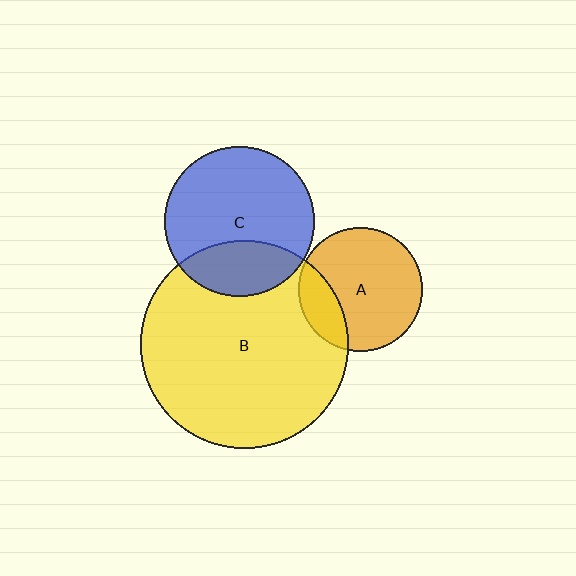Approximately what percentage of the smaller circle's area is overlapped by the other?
Approximately 20%.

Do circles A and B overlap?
Yes.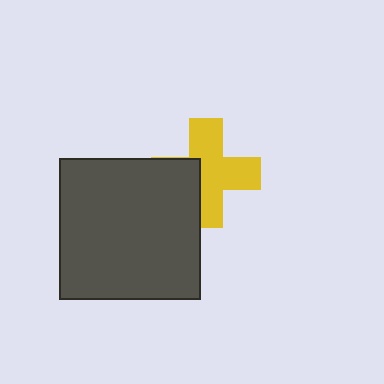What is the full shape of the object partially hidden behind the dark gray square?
The partially hidden object is a yellow cross.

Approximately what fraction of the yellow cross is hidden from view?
Roughly 33% of the yellow cross is hidden behind the dark gray square.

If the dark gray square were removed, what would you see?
You would see the complete yellow cross.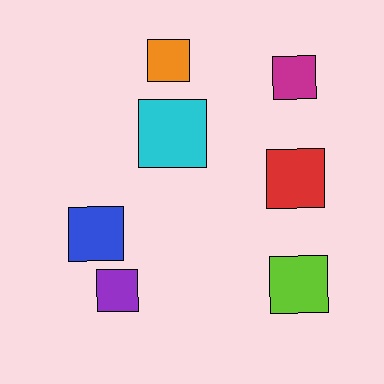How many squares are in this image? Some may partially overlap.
There are 7 squares.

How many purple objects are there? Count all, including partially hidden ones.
There is 1 purple object.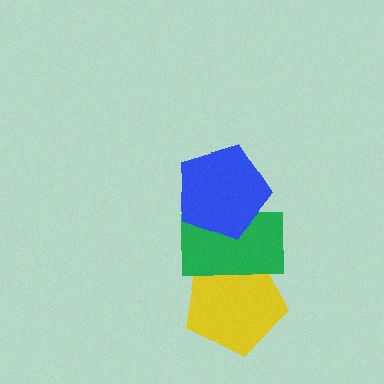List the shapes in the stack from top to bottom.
From top to bottom: the blue pentagon, the green rectangle, the yellow pentagon.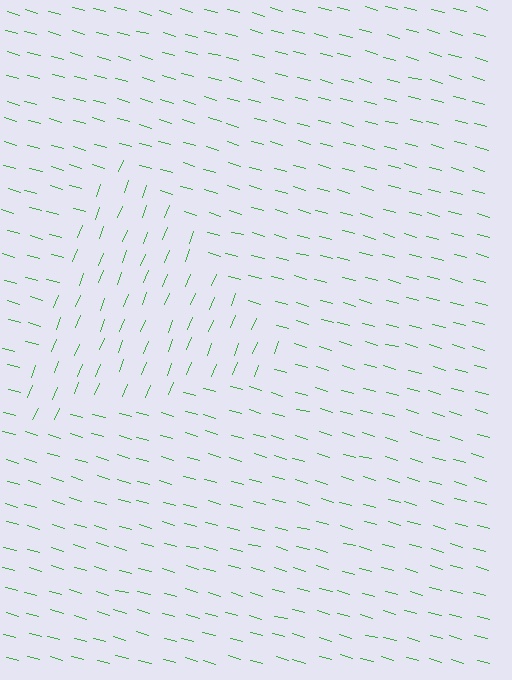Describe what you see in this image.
The image is filled with small green line segments. A triangle region in the image has lines oriented differently from the surrounding lines, creating a visible texture boundary.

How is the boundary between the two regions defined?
The boundary is defined purely by a change in line orientation (approximately 84 degrees difference). All lines are the same color and thickness.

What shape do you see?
I see a triangle.